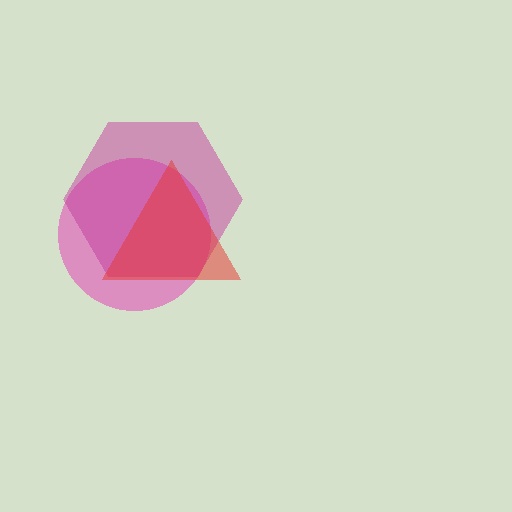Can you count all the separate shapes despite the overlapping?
Yes, there are 3 separate shapes.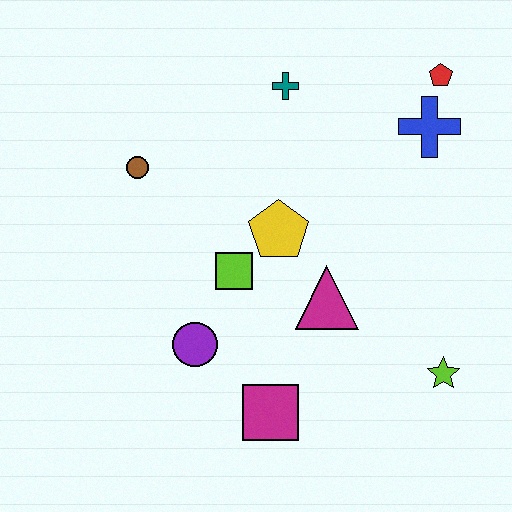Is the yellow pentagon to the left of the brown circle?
No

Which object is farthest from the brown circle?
The lime star is farthest from the brown circle.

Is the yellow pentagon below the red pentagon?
Yes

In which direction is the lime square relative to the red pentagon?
The lime square is to the left of the red pentagon.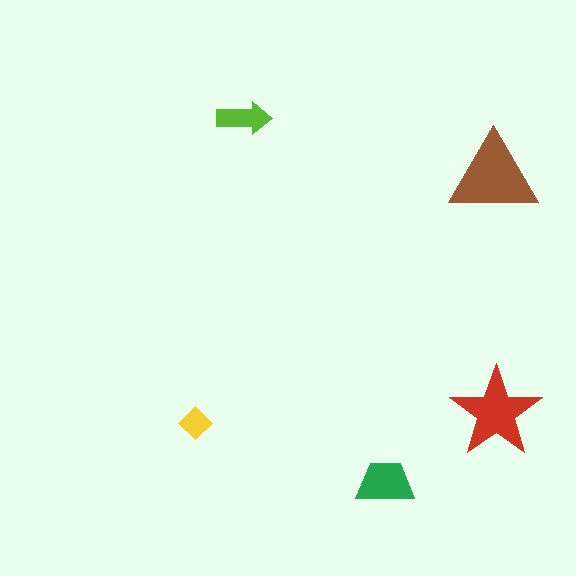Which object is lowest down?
The green trapezoid is bottommost.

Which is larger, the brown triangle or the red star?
The brown triangle.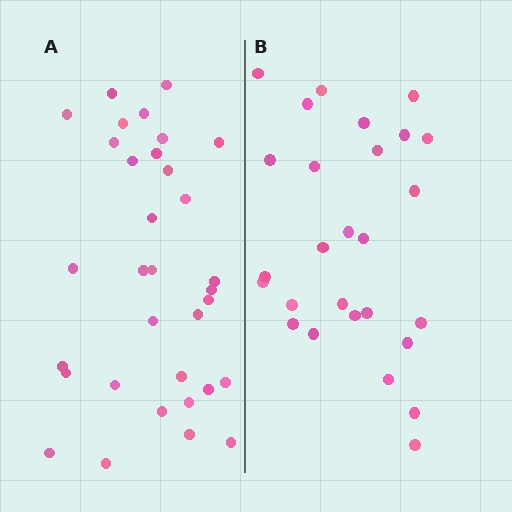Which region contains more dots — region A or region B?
Region A (the left region) has more dots.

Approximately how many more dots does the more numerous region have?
Region A has about 6 more dots than region B.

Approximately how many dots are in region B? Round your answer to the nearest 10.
About 30 dots. (The exact count is 27, which rounds to 30.)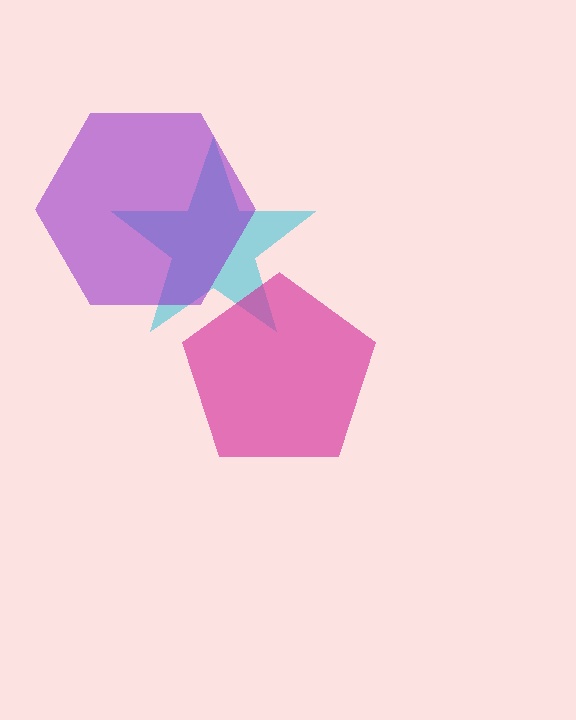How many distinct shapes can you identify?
There are 3 distinct shapes: a cyan star, a magenta pentagon, a purple hexagon.